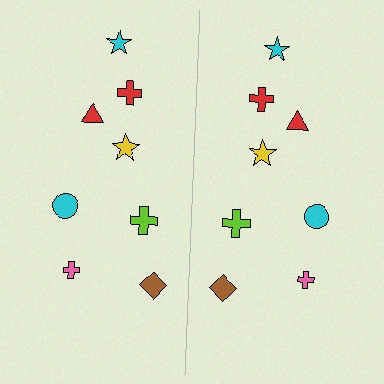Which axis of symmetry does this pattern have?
The pattern has a vertical axis of symmetry running through the center of the image.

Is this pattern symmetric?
Yes, this pattern has bilateral (reflection) symmetry.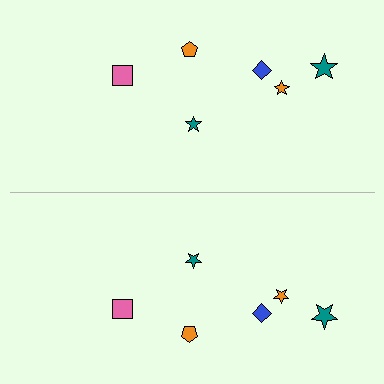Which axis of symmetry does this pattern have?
The pattern has a horizontal axis of symmetry running through the center of the image.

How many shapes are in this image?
There are 12 shapes in this image.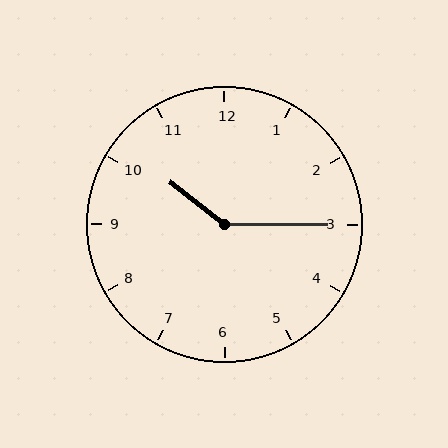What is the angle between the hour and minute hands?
Approximately 142 degrees.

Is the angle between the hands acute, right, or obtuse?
It is obtuse.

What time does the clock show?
10:15.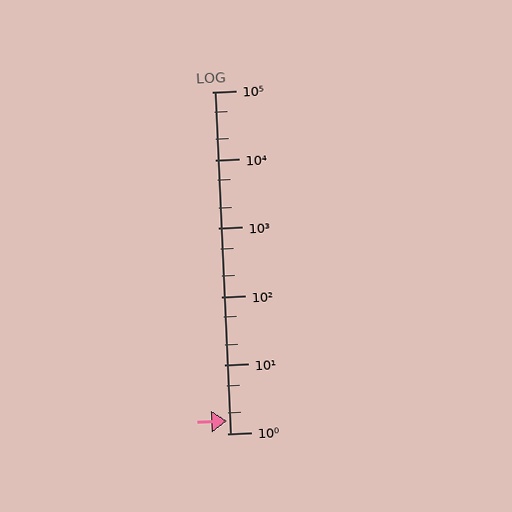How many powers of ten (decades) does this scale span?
The scale spans 5 decades, from 1 to 100000.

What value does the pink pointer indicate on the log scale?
The pointer indicates approximately 1.5.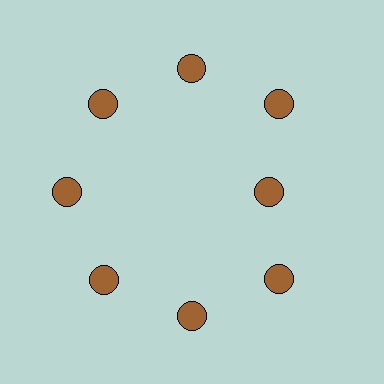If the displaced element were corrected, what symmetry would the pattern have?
It would have 8-fold rotational symmetry — the pattern would map onto itself every 45 degrees.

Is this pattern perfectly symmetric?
No. The 8 brown circles are arranged in a ring, but one element near the 3 o'clock position is pulled inward toward the center, breaking the 8-fold rotational symmetry.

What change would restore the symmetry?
The symmetry would be restored by moving it outward, back onto the ring so that all 8 circles sit at equal angles and equal distance from the center.